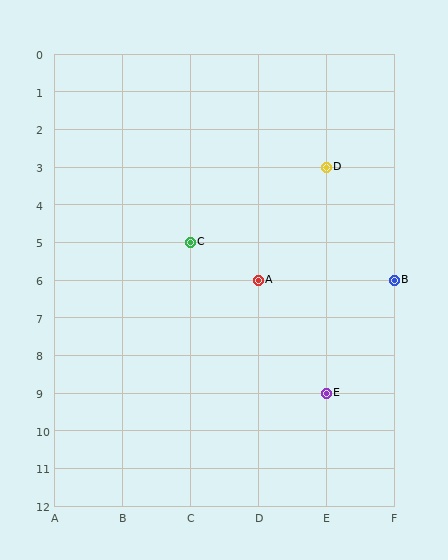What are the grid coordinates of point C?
Point C is at grid coordinates (C, 5).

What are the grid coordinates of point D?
Point D is at grid coordinates (E, 3).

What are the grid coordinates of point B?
Point B is at grid coordinates (F, 6).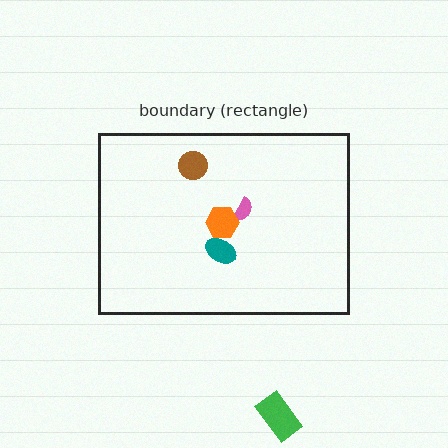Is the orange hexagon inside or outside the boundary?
Inside.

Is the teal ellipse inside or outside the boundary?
Inside.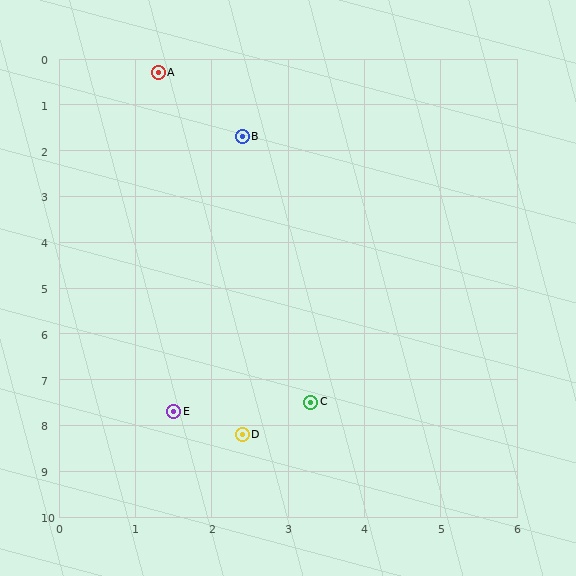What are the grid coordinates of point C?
Point C is at approximately (3.3, 7.5).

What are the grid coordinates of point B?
Point B is at approximately (2.4, 1.7).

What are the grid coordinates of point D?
Point D is at approximately (2.4, 8.2).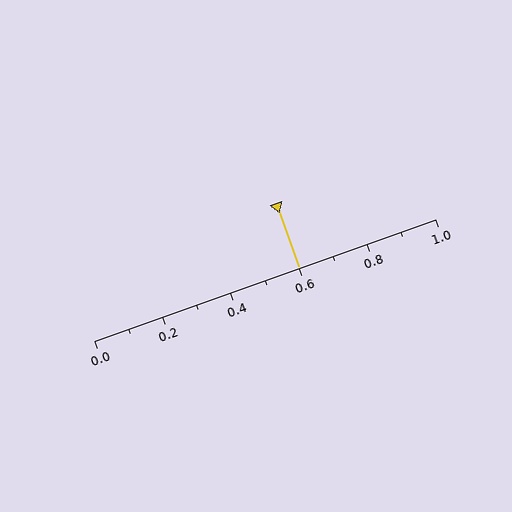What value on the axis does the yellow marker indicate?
The marker indicates approximately 0.6.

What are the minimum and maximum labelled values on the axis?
The axis runs from 0.0 to 1.0.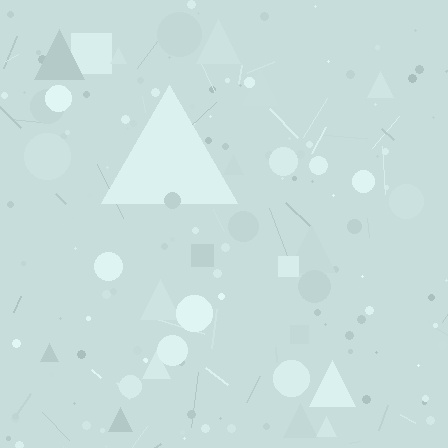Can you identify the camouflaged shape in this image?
The camouflaged shape is a triangle.